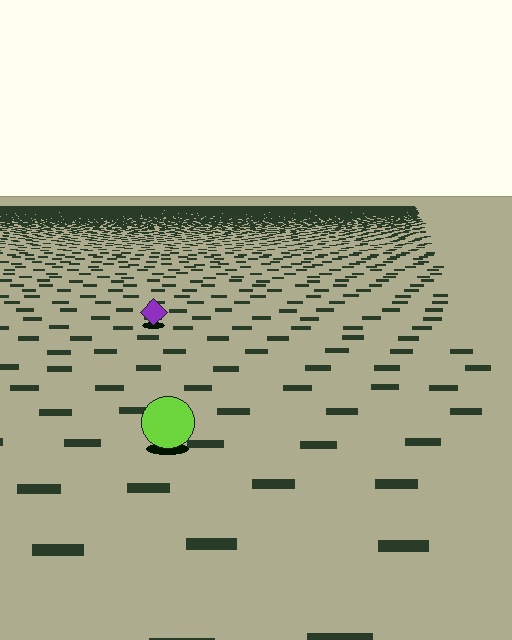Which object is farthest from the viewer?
The purple diamond is farthest from the viewer. It appears smaller and the ground texture around it is denser.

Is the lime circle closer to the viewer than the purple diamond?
Yes. The lime circle is closer — you can tell from the texture gradient: the ground texture is coarser near it.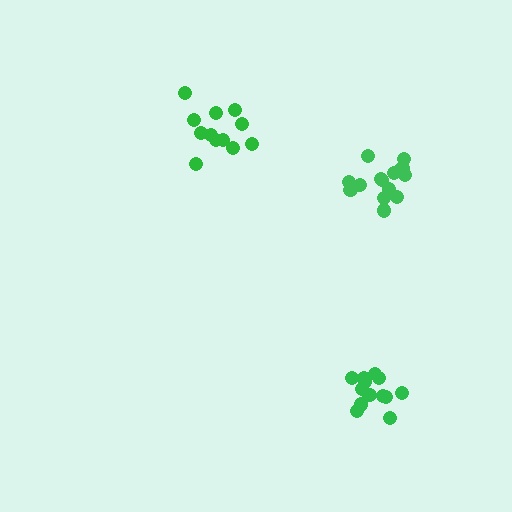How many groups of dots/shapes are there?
There are 3 groups.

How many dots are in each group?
Group 1: 12 dots, Group 2: 13 dots, Group 3: 16 dots (41 total).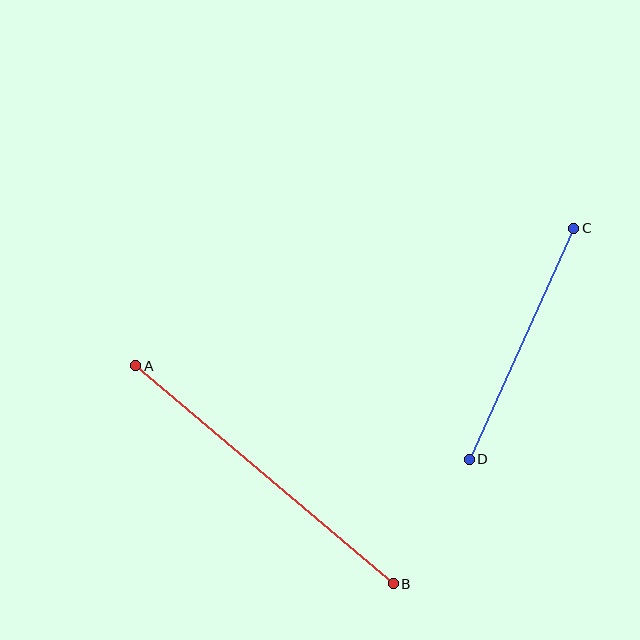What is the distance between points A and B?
The distance is approximately 338 pixels.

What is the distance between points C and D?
The distance is approximately 253 pixels.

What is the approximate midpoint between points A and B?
The midpoint is at approximately (264, 475) pixels.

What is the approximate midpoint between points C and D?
The midpoint is at approximately (522, 344) pixels.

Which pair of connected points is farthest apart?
Points A and B are farthest apart.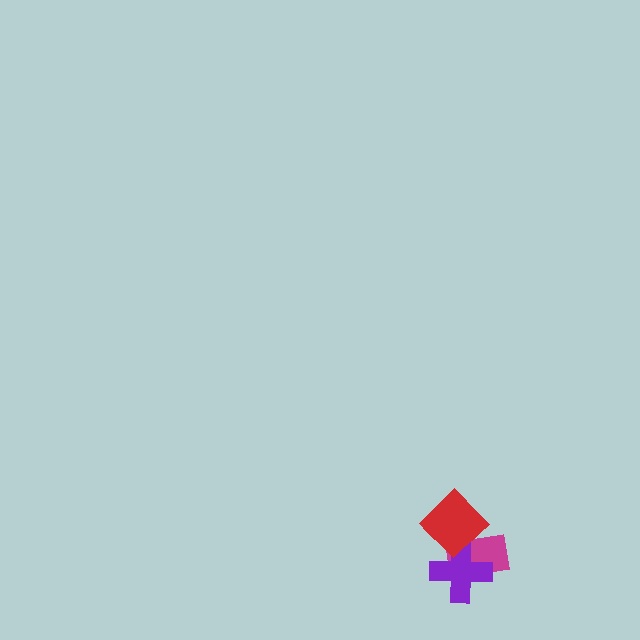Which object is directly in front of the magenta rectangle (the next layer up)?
The purple cross is directly in front of the magenta rectangle.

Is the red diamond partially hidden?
No, no other shape covers it.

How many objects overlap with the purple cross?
2 objects overlap with the purple cross.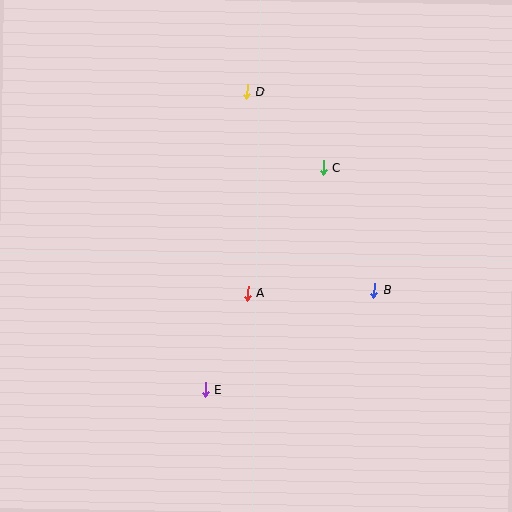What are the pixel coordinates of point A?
Point A is at (248, 293).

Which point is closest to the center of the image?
Point A at (248, 293) is closest to the center.